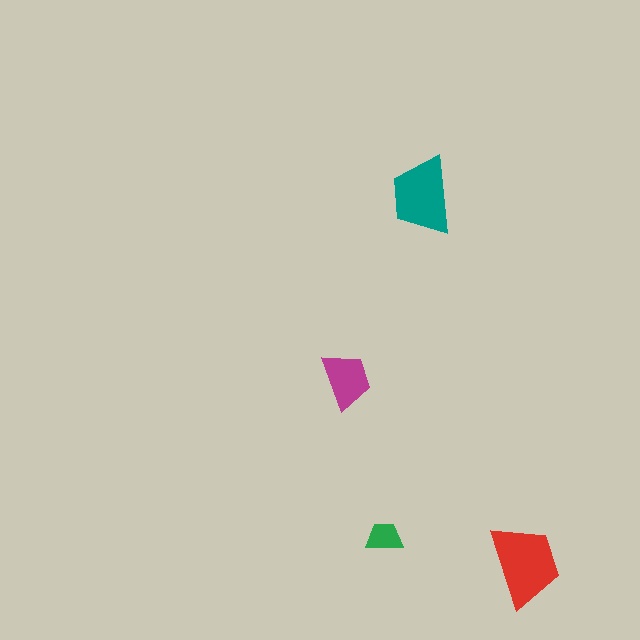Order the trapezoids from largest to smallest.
the red one, the teal one, the magenta one, the green one.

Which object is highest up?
The teal trapezoid is topmost.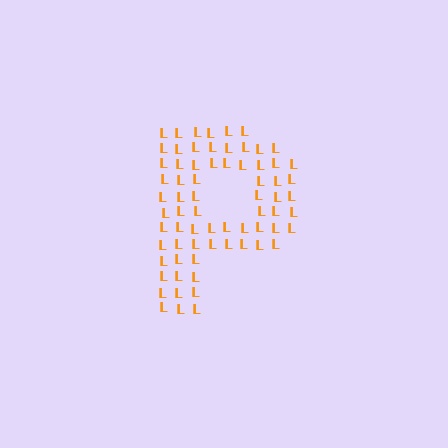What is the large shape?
The large shape is the letter P.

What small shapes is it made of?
It is made of small letter L's.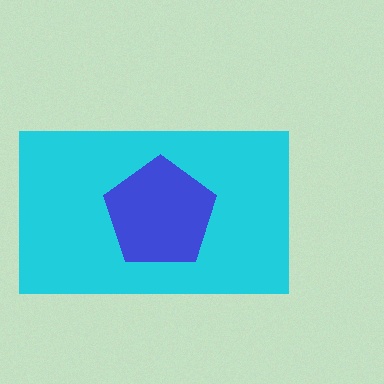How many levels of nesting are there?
2.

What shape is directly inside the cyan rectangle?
The blue pentagon.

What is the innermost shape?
The blue pentagon.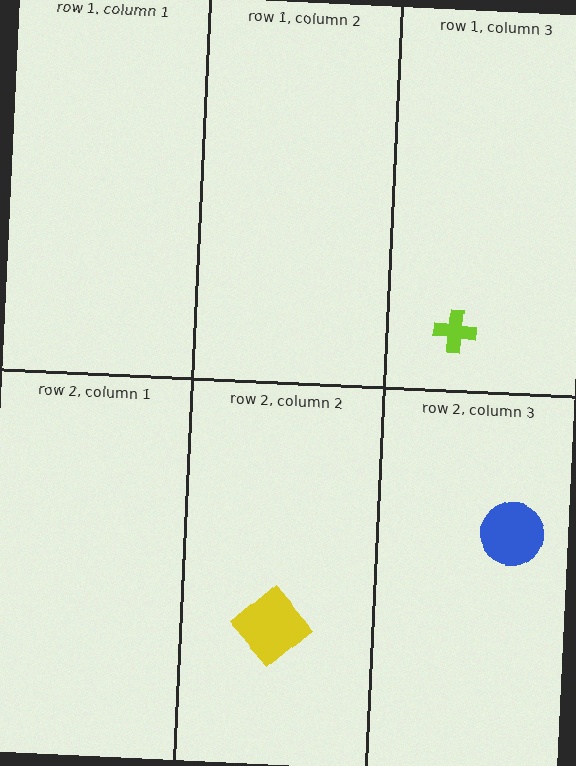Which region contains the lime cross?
The row 1, column 3 region.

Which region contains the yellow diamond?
The row 2, column 2 region.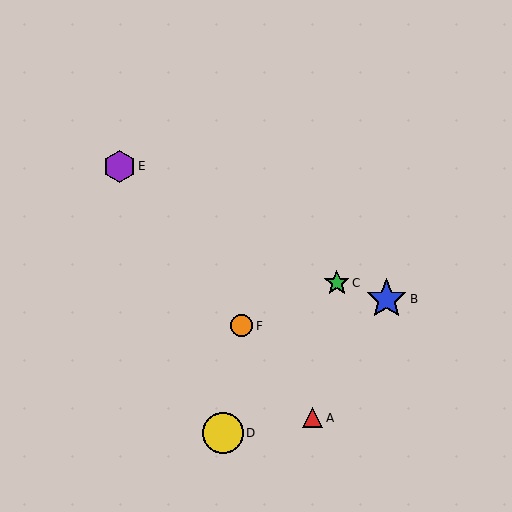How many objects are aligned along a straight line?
3 objects (A, E, F) are aligned along a straight line.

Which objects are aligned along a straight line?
Objects A, E, F are aligned along a straight line.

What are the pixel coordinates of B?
Object B is at (386, 299).